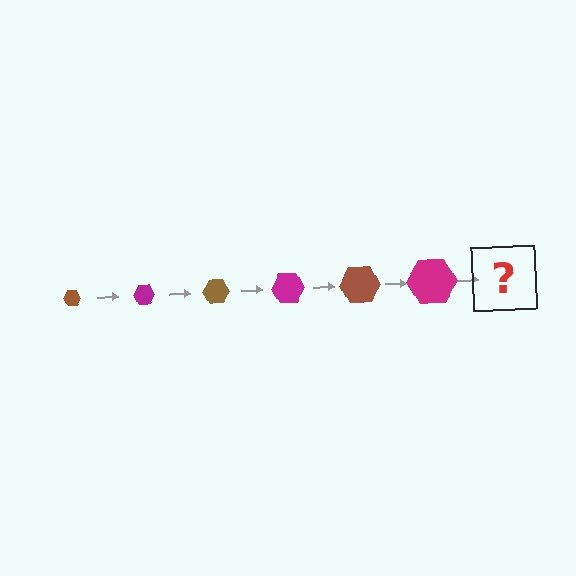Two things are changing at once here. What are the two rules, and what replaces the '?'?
The two rules are that the hexagon grows larger each step and the color cycles through brown and magenta. The '?' should be a brown hexagon, larger than the previous one.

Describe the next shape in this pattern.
It should be a brown hexagon, larger than the previous one.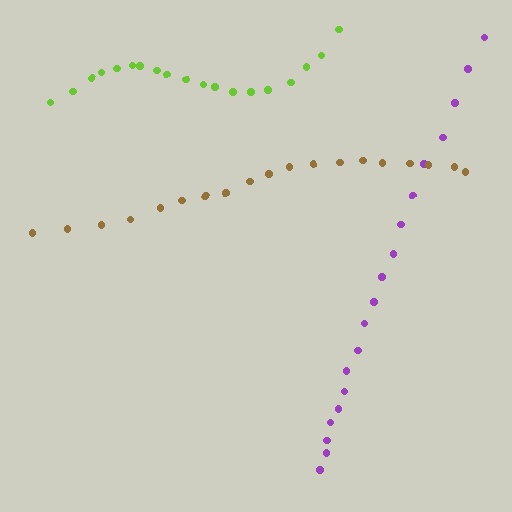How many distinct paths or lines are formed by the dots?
There are 3 distinct paths.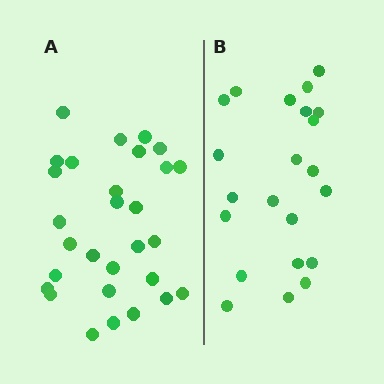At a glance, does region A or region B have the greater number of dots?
Region A (the left region) has more dots.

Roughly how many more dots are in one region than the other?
Region A has roughly 8 or so more dots than region B.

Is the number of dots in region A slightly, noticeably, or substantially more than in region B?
Region A has noticeably more, but not dramatically so. The ratio is roughly 1.3 to 1.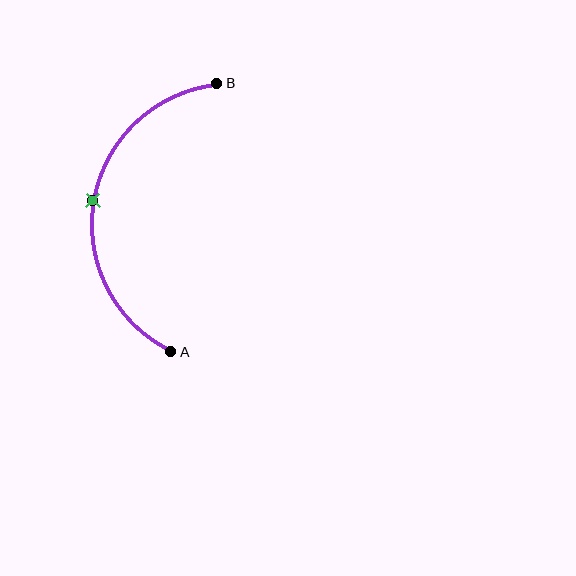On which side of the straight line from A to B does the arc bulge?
The arc bulges to the left of the straight line connecting A and B.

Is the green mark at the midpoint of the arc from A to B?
Yes. The green mark lies on the arc at equal arc-length from both A and B — it is the arc midpoint.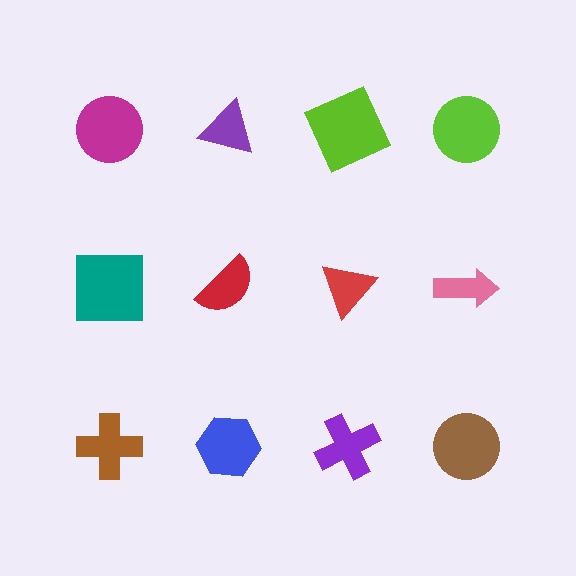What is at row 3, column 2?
A blue hexagon.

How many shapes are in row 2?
4 shapes.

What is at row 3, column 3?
A purple cross.